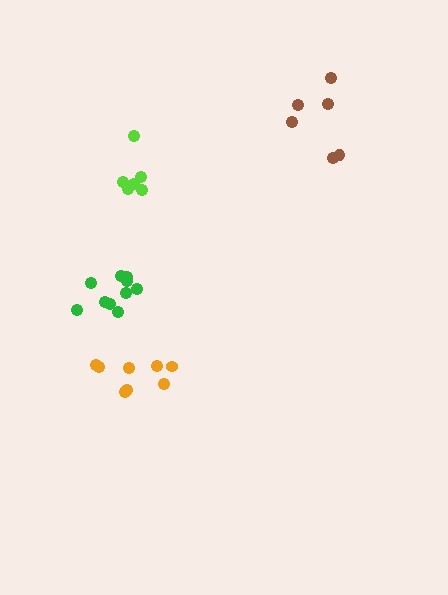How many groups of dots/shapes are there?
There are 4 groups.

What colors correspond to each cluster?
The clusters are colored: green, brown, lime, orange.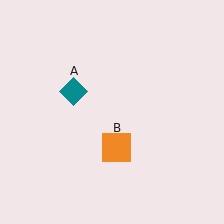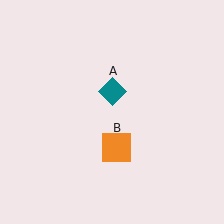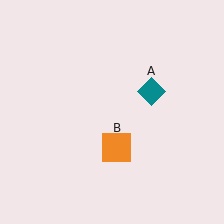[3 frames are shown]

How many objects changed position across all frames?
1 object changed position: teal diamond (object A).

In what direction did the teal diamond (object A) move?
The teal diamond (object A) moved right.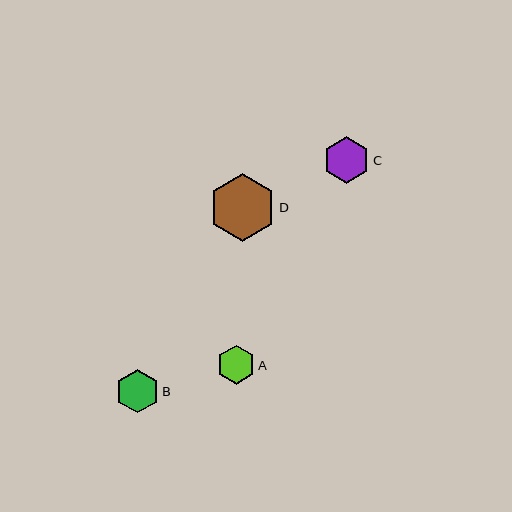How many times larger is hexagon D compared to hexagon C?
Hexagon D is approximately 1.5 times the size of hexagon C.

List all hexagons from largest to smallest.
From largest to smallest: D, C, B, A.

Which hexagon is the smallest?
Hexagon A is the smallest with a size of approximately 39 pixels.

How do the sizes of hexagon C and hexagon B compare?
Hexagon C and hexagon B are approximately the same size.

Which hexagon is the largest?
Hexagon D is the largest with a size of approximately 68 pixels.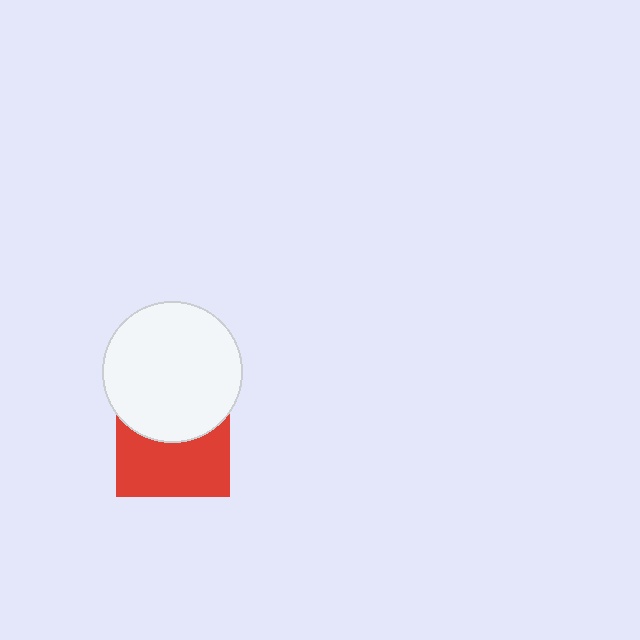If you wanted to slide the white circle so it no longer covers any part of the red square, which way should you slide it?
Slide it up — that is the most direct way to separate the two shapes.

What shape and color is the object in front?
The object in front is a white circle.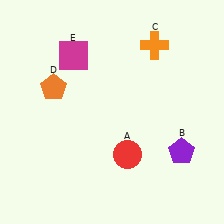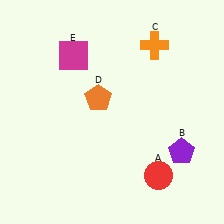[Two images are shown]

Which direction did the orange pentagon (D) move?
The orange pentagon (D) moved right.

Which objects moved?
The objects that moved are: the red circle (A), the orange pentagon (D).